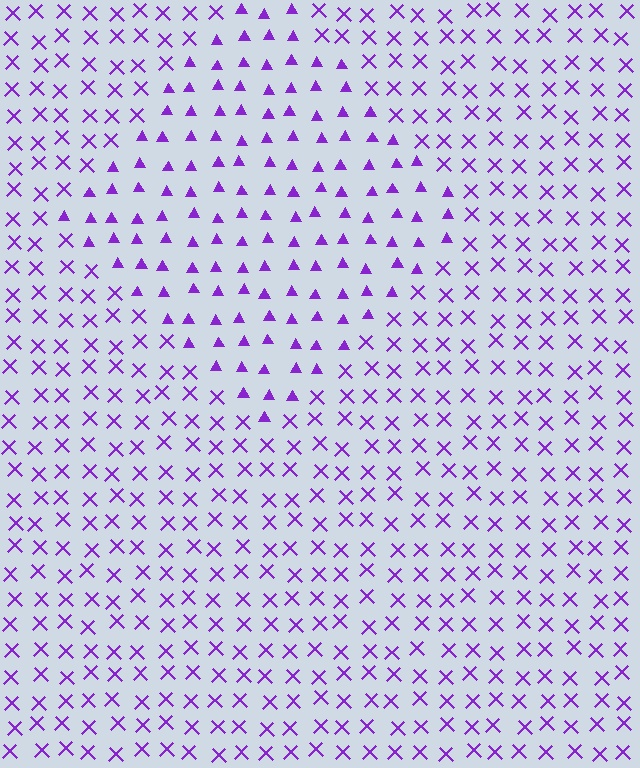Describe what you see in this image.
The image is filled with small purple elements arranged in a uniform grid. A diamond-shaped region contains triangles, while the surrounding area contains X marks. The boundary is defined purely by the change in element shape.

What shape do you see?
I see a diamond.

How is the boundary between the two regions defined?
The boundary is defined by a change in element shape: triangles inside vs. X marks outside. All elements share the same color and spacing.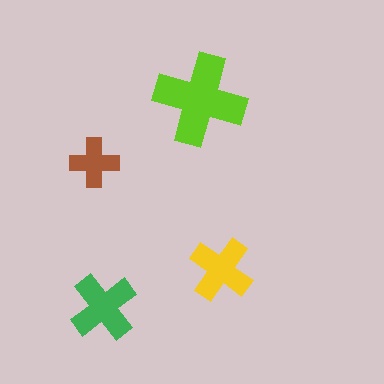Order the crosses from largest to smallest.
the lime one, the green one, the yellow one, the brown one.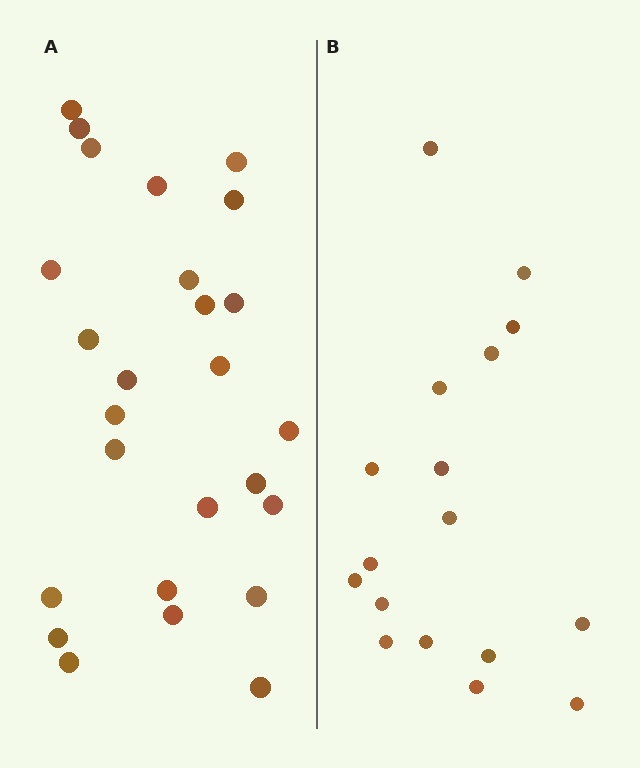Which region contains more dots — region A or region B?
Region A (the left region) has more dots.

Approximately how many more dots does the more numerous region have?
Region A has roughly 8 or so more dots than region B.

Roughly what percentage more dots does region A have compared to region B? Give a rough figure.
About 55% more.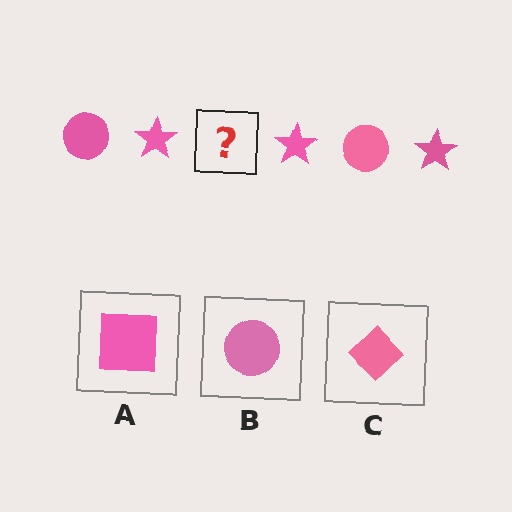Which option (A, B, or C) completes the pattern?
B.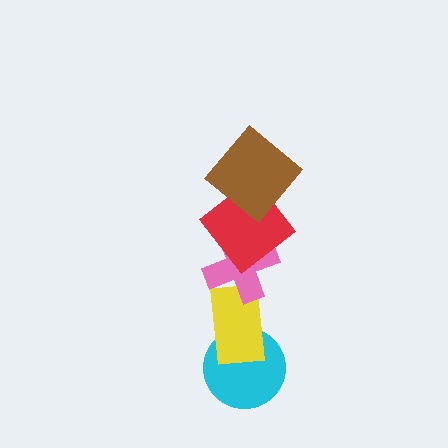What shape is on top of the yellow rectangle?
The pink cross is on top of the yellow rectangle.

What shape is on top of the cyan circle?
The yellow rectangle is on top of the cyan circle.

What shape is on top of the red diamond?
The brown diamond is on top of the red diamond.